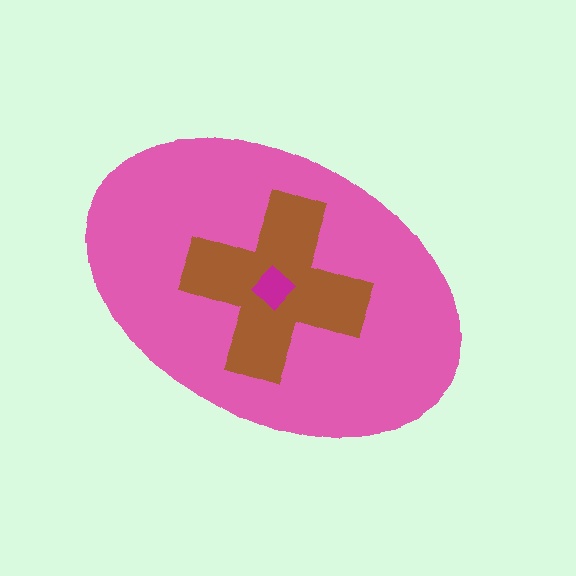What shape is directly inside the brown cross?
The magenta diamond.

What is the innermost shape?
The magenta diamond.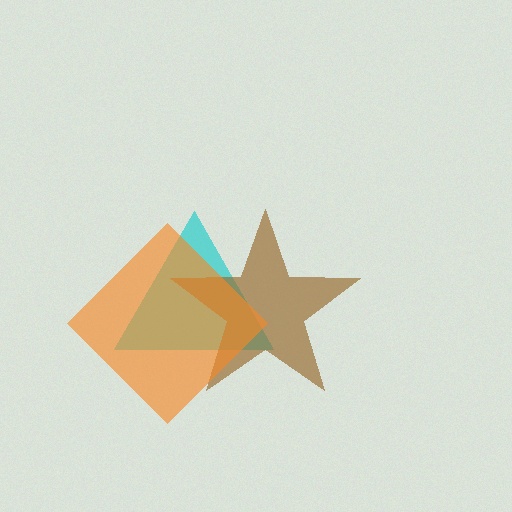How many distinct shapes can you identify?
There are 3 distinct shapes: a cyan triangle, a brown star, an orange diamond.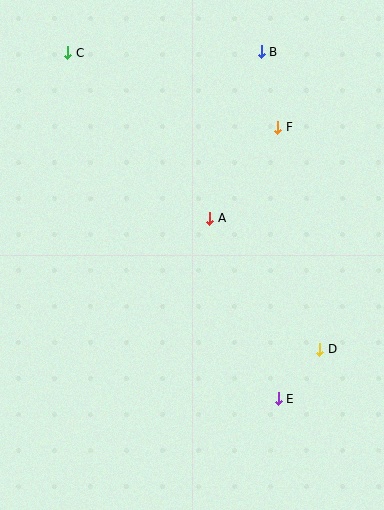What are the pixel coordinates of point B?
Point B is at (261, 52).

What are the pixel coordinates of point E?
Point E is at (278, 399).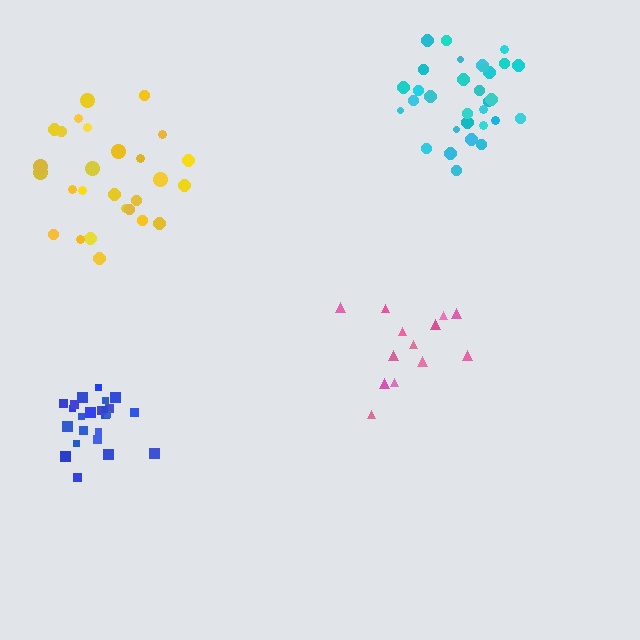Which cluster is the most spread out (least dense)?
Pink.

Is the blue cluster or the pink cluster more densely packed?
Blue.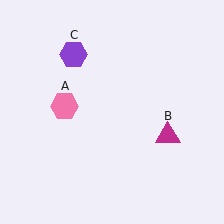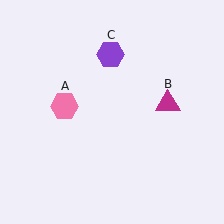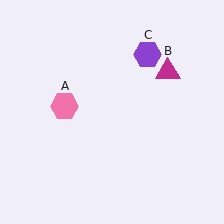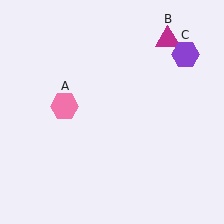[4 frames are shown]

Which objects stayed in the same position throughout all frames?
Pink hexagon (object A) remained stationary.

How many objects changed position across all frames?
2 objects changed position: magenta triangle (object B), purple hexagon (object C).